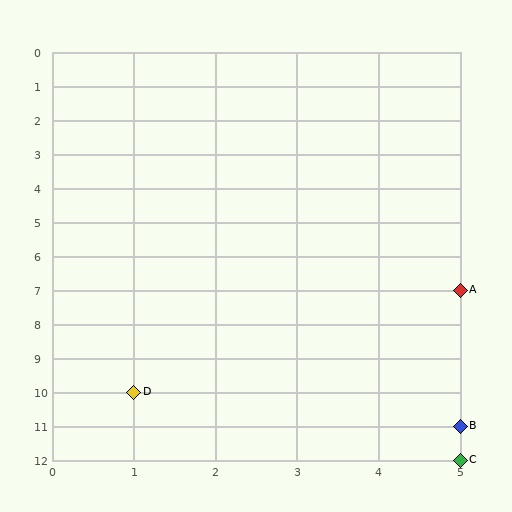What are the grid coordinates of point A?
Point A is at grid coordinates (5, 7).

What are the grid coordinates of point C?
Point C is at grid coordinates (5, 12).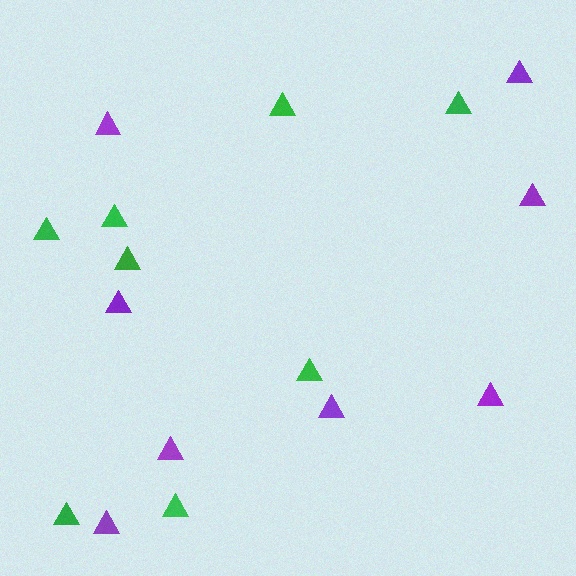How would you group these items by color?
There are 2 groups: one group of green triangles (8) and one group of purple triangles (8).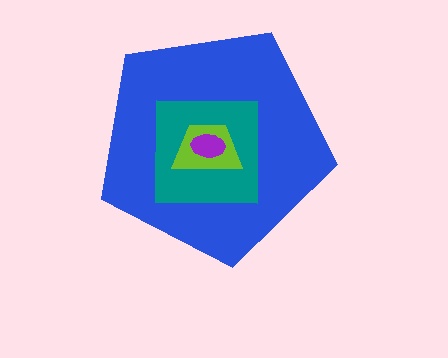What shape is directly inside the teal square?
The lime trapezoid.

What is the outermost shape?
The blue pentagon.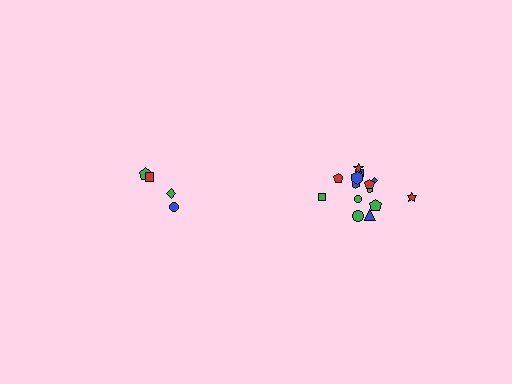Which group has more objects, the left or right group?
The right group.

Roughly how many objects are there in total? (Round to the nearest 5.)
Roughly 20 objects in total.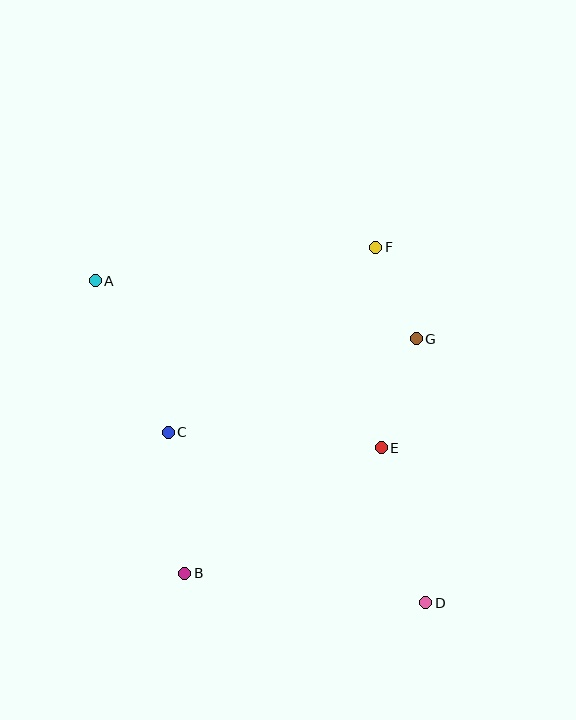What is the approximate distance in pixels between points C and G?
The distance between C and G is approximately 265 pixels.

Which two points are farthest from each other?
Points A and D are farthest from each other.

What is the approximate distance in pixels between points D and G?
The distance between D and G is approximately 264 pixels.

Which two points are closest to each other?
Points F and G are closest to each other.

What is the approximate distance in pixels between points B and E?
The distance between B and E is approximately 233 pixels.